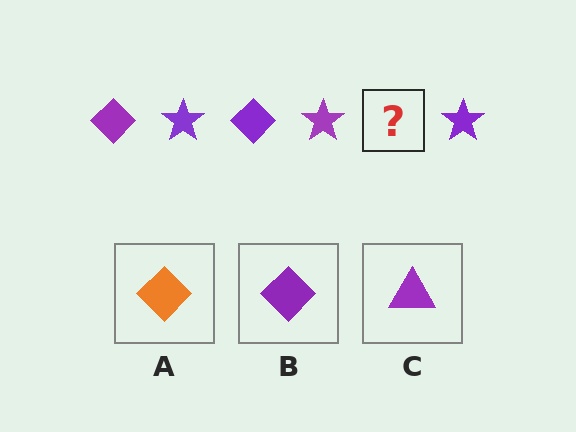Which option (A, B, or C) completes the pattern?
B.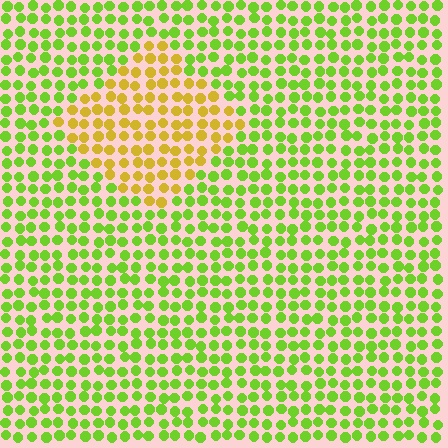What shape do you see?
I see a diamond.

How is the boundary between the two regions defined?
The boundary is defined purely by a slight shift in hue (about 46 degrees). Spacing, size, and orientation are identical on both sides.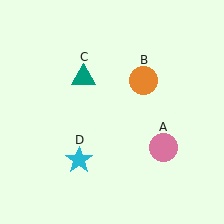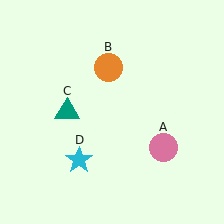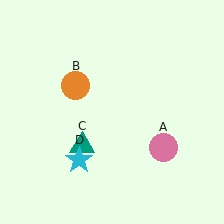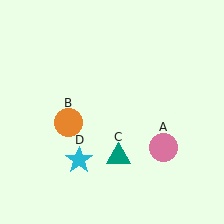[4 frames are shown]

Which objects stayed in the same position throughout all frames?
Pink circle (object A) and cyan star (object D) remained stationary.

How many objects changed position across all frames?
2 objects changed position: orange circle (object B), teal triangle (object C).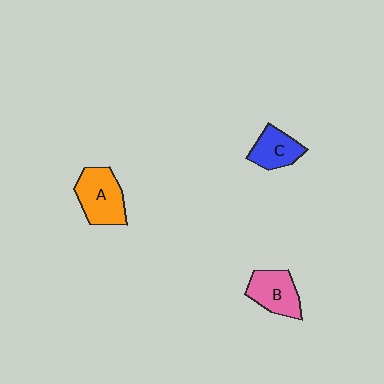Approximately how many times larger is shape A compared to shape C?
Approximately 1.4 times.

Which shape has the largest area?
Shape A (orange).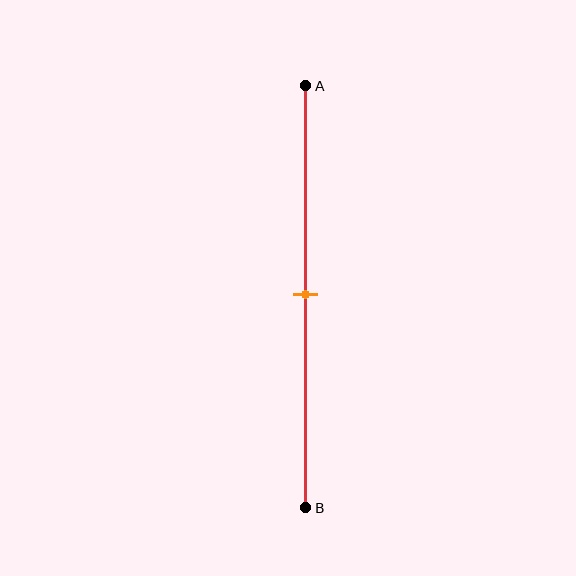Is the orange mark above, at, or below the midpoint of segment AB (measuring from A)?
The orange mark is approximately at the midpoint of segment AB.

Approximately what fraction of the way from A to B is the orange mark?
The orange mark is approximately 50% of the way from A to B.